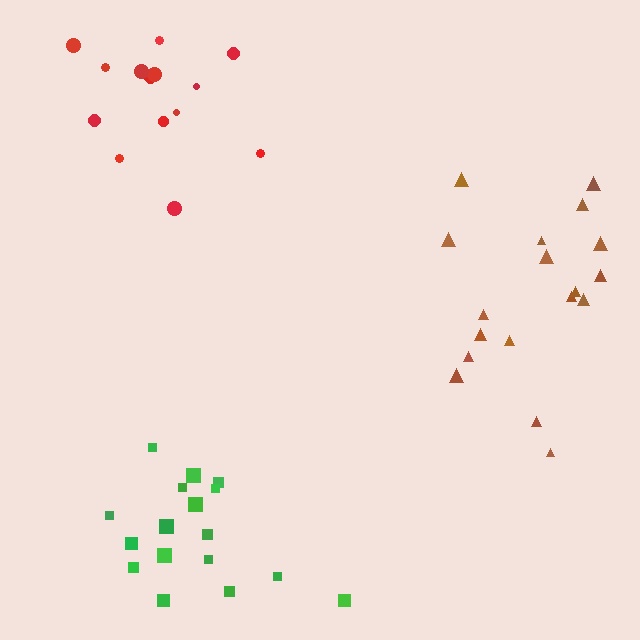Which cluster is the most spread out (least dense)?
Red.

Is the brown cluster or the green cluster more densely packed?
Green.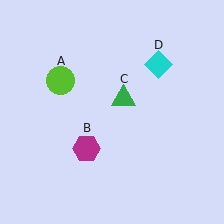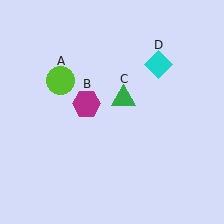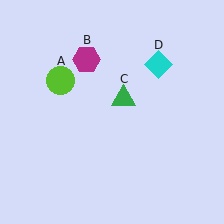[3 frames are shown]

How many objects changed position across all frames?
1 object changed position: magenta hexagon (object B).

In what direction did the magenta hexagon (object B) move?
The magenta hexagon (object B) moved up.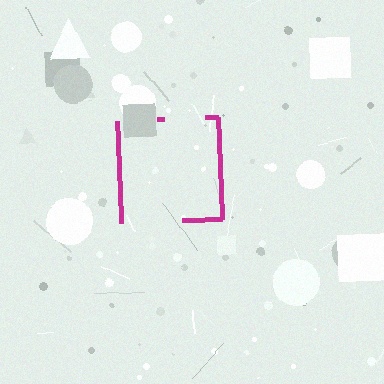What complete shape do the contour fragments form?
The contour fragments form a square.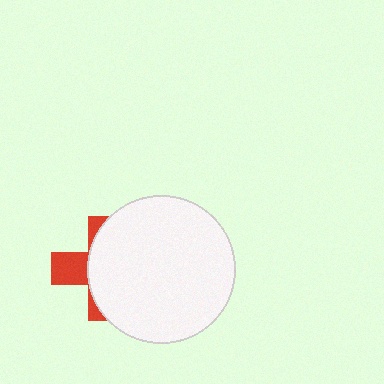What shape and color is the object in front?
The object in front is a white circle.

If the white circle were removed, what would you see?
You would see the complete red cross.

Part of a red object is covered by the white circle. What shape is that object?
It is a cross.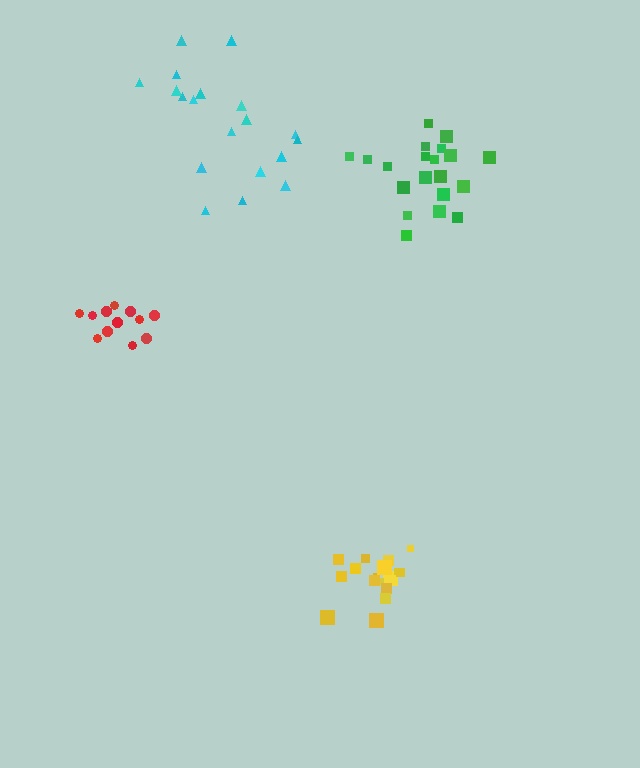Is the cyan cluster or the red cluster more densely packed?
Red.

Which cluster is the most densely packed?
Yellow.